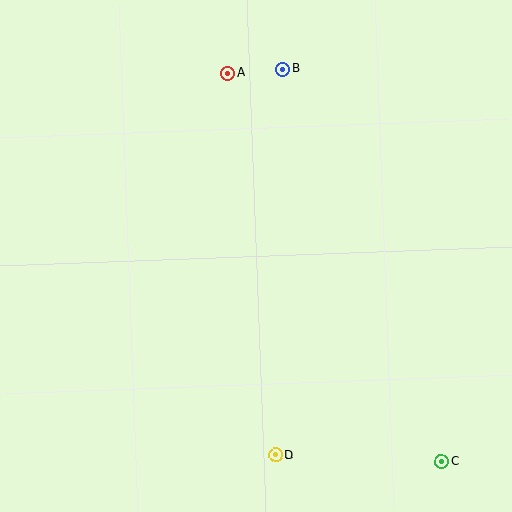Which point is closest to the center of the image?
Point A at (228, 73) is closest to the center.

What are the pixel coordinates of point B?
Point B is at (283, 69).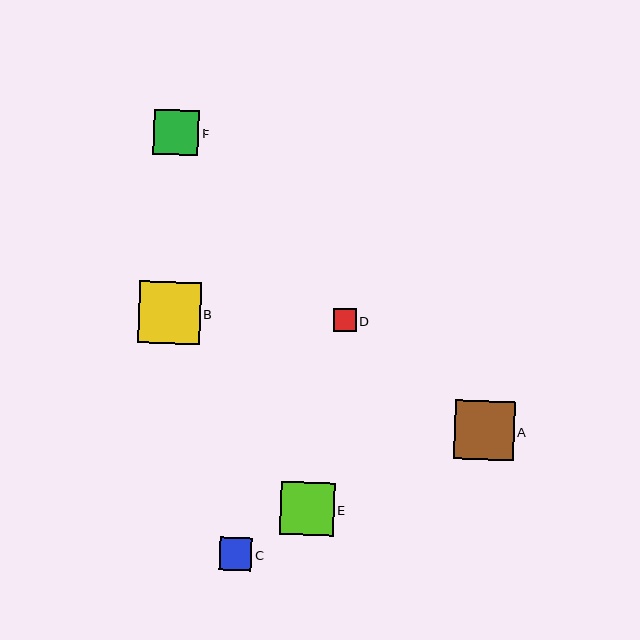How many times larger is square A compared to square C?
Square A is approximately 1.8 times the size of square C.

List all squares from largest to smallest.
From largest to smallest: B, A, E, F, C, D.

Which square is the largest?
Square B is the largest with a size of approximately 62 pixels.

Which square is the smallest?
Square D is the smallest with a size of approximately 23 pixels.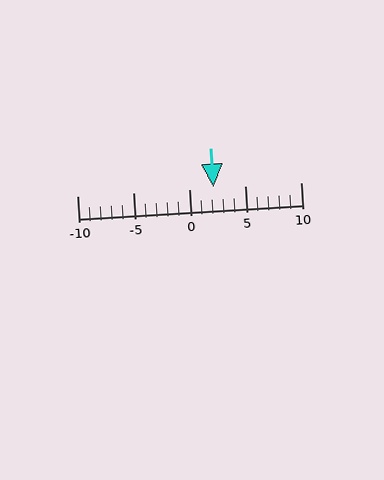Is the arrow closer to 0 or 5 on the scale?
The arrow is closer to 0.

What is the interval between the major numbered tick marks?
The major tick marks are spaced 5 units apart.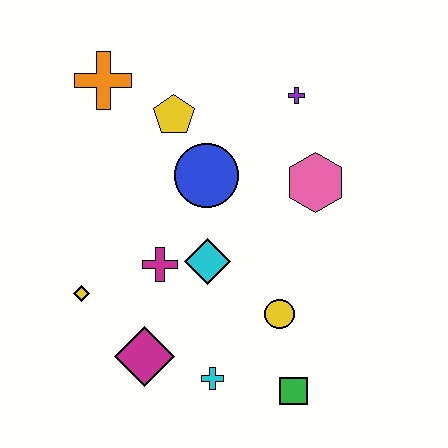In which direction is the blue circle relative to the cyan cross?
The blue circle is above the cyan cross.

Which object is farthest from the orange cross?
The green square is farthest from the orange cross.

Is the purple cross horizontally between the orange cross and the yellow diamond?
No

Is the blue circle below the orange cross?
Yes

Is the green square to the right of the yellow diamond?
Yes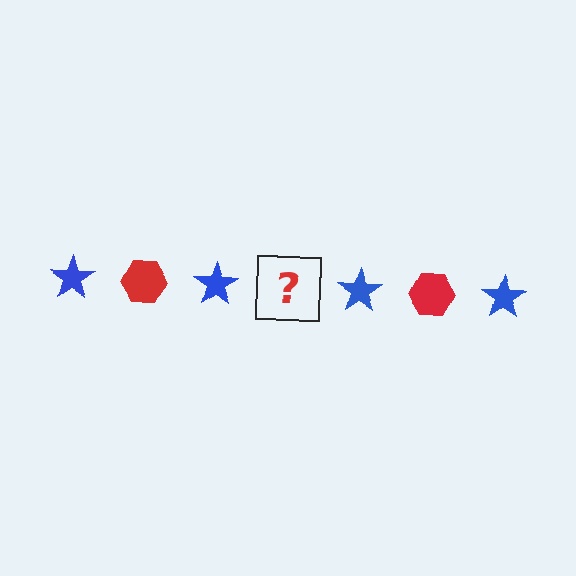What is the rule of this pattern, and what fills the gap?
The rule is that the pattern alternates between blue star and red hexagon. The gap should be filled with a red hexagon.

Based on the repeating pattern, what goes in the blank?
The blank should be a red hexagon.